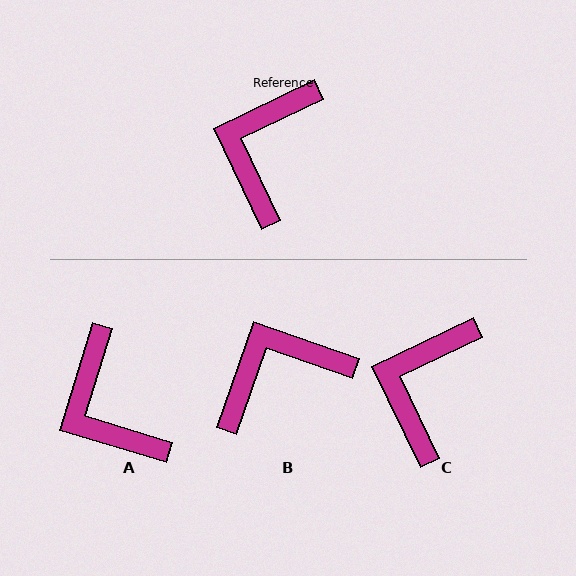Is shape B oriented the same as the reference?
No, it is off by about 45 degrees.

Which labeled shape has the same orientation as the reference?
C.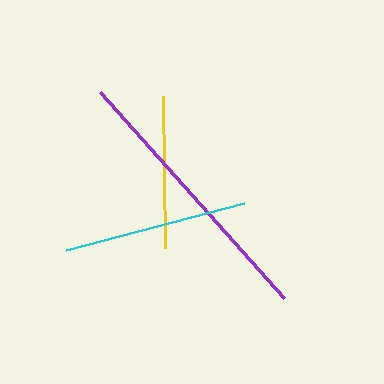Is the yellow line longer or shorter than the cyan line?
The cyan line is longer than the yellow line.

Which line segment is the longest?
The purple line is the longest at approximately 276 pixels.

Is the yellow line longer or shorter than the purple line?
The purple line is longer than the yellow line.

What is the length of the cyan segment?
The cyan segment is approximately 184 pixels long.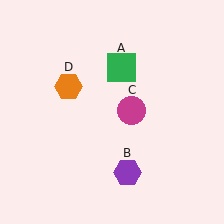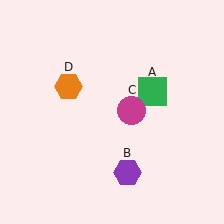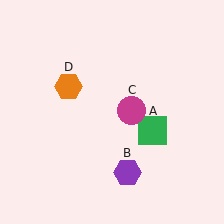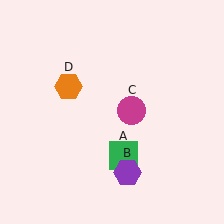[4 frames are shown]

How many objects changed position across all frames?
1 object changed position: green square (object A).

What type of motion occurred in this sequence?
The green square (object A) rotated clockwise around the center of the scene.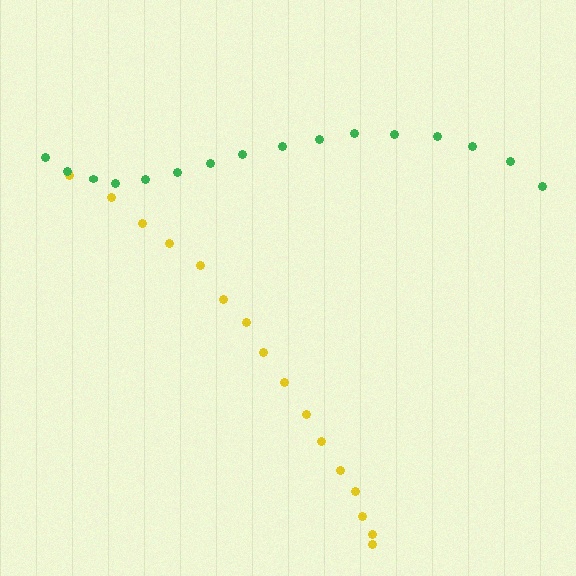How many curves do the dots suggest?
There are 2 distinct paths.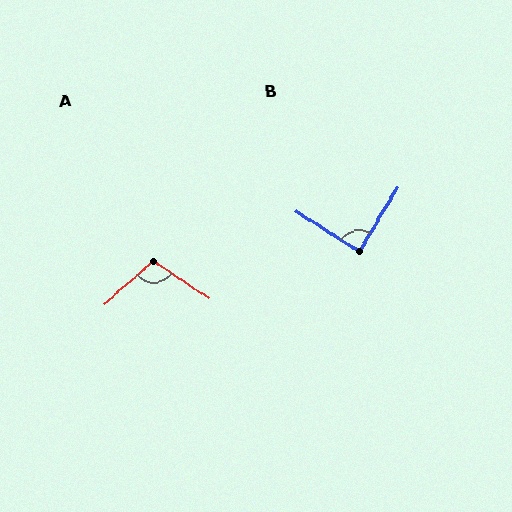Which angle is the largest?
A, at approximately 104 degrees.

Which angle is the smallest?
B, at approximately 89 degrees.